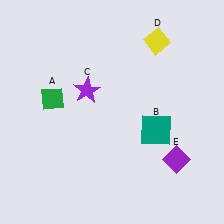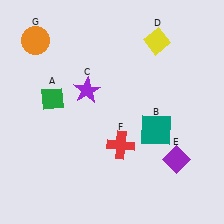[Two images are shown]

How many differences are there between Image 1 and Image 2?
There are 2 differences between the two images.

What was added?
A red cross (F), an orange circle (G) were added in Image 2.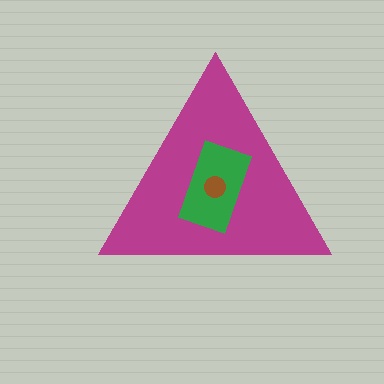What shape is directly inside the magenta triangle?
The green rectangle.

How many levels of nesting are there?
3.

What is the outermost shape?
The magenta triangle.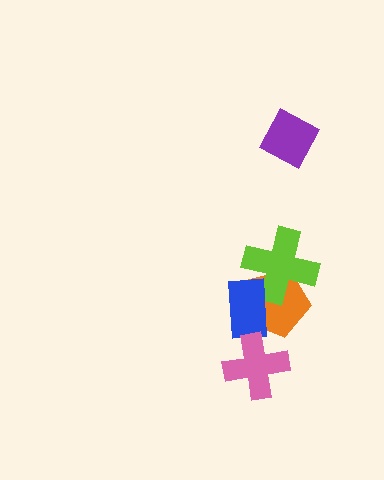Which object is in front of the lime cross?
The blue rectangle is in front of the lime cross.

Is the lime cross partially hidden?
Yes, it is partially covered by another shape.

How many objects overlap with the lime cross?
2 objects overlap with the lime cross.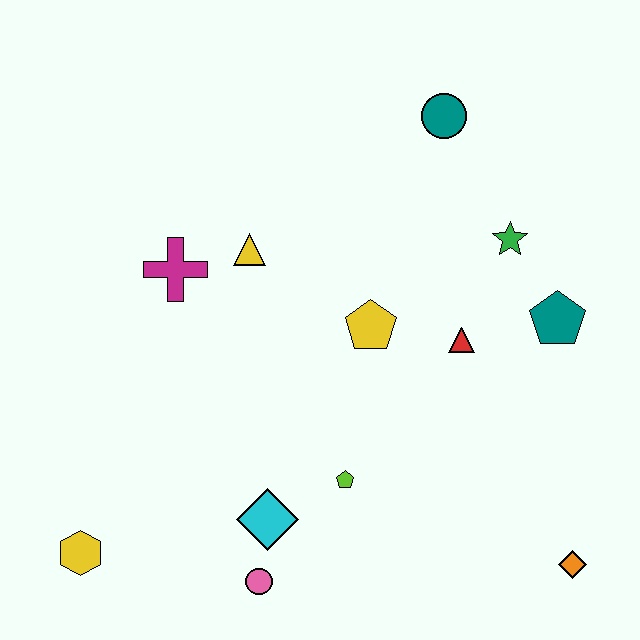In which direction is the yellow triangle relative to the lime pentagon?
The yellow triangle is above the lime pentagon.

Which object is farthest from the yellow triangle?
The orange diamond is farthest from the yellow triangle.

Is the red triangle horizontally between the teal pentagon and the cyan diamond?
Yes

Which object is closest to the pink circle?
The cyan diamond is closest to the pink circle.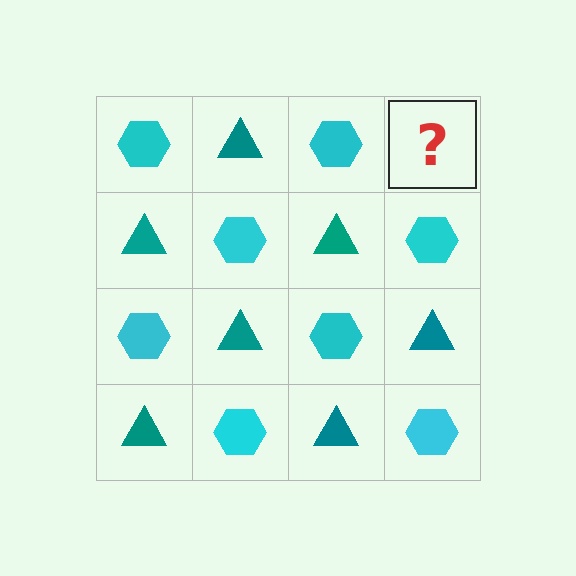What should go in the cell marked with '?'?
The missing cell should contain a teal triangle.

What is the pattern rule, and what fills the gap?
The rule is that it alternates cyan hexagon and teal triangle in a checkerboard pattern. The gap should be filled with a teal triangle.